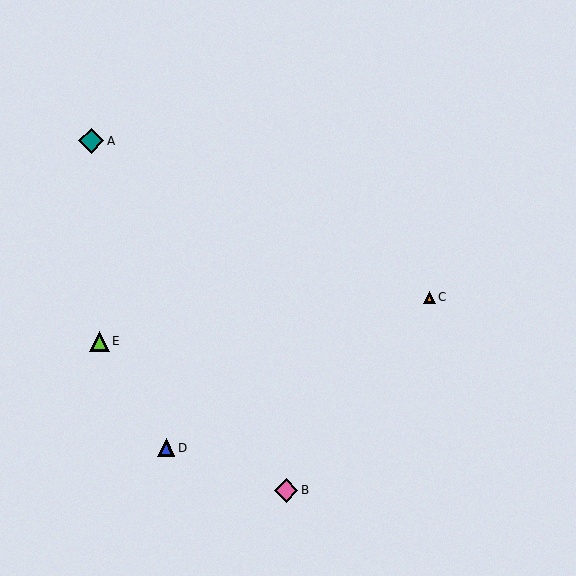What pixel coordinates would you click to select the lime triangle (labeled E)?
Click at (100, 341) to select the lime triangle E.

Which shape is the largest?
The teal diamond (labeled A) is the largest.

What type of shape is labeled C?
Shape C is an orange triangle.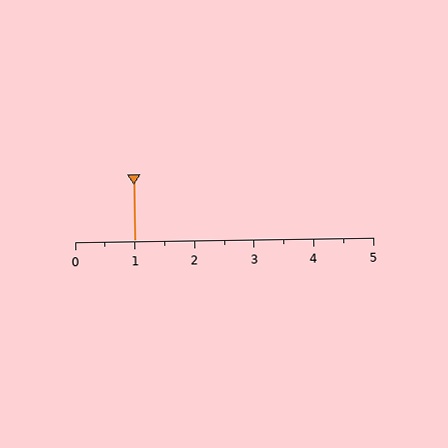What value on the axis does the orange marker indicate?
The marker indicates approximately 1.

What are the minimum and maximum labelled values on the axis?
The axis runs from 0 to 5.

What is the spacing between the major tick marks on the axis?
The major ticks are spaced 1 apart.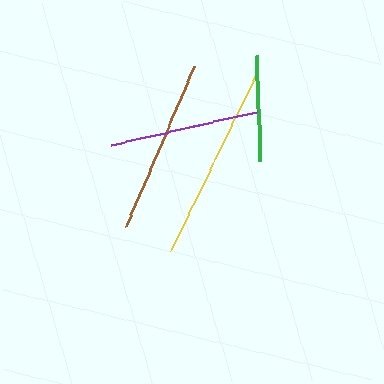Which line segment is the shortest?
The green line is the shortest at approximately 106 pixels.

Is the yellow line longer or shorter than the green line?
The yellow line is longer than the green line.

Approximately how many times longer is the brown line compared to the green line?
The brown line is approximately 1.7 times the length of the green line.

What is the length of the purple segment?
The purple segment is approximately 150 pixels long.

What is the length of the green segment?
The green segment is approximately 106 pixels long.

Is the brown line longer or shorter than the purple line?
The brown line is longer than the purple line.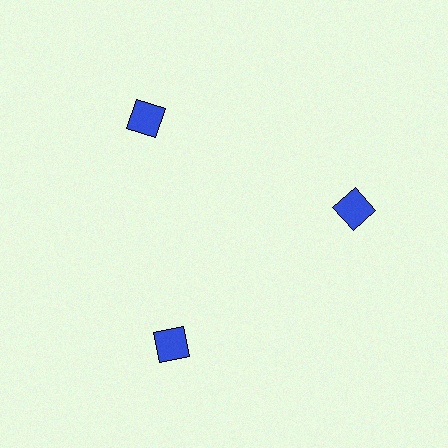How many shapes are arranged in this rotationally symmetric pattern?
There are 3 shapes, arranged in 3 groups of 1.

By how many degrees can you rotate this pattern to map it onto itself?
The pattern maps onto itself every 120 degrees of rotation.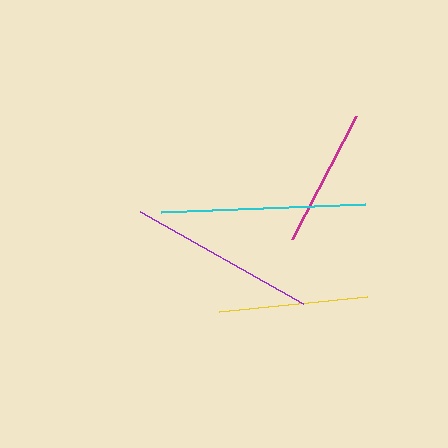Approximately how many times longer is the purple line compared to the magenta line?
The purple line is approximately 1.4 times the length of the magenta line.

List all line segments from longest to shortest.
From longest to shortest: cyan, purple, yellow, magenta.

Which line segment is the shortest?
The magenta line is the shortest at approximately 138 pixels.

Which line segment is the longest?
The cyan line is the longest at approximately 205 pixels.